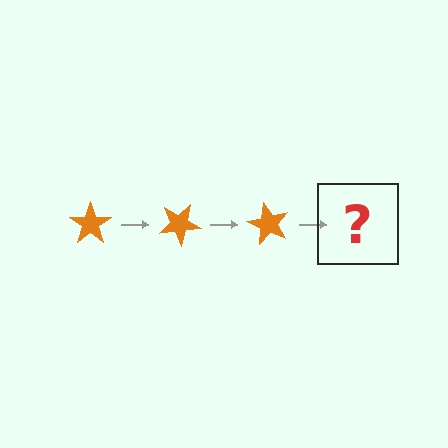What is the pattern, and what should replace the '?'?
The pattern is that the star rotates 30 degrees each step. The '?' should be an orange star rotated 90 degrees.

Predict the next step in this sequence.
The next step is an orange star rotated 90 degrees.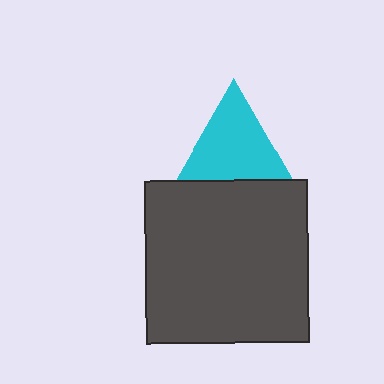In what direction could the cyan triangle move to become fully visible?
The cyan triangle could move up. That would shift it out from behind the dark gray square entirely.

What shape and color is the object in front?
The object in front is a dark gray square.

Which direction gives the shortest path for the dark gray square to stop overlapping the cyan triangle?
Moving down gives the shortest separation.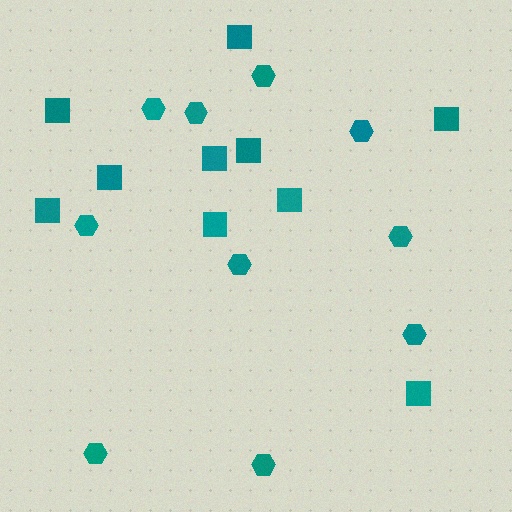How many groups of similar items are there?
There are 2 groups: one group of squares (10) and one group of hexagons (10).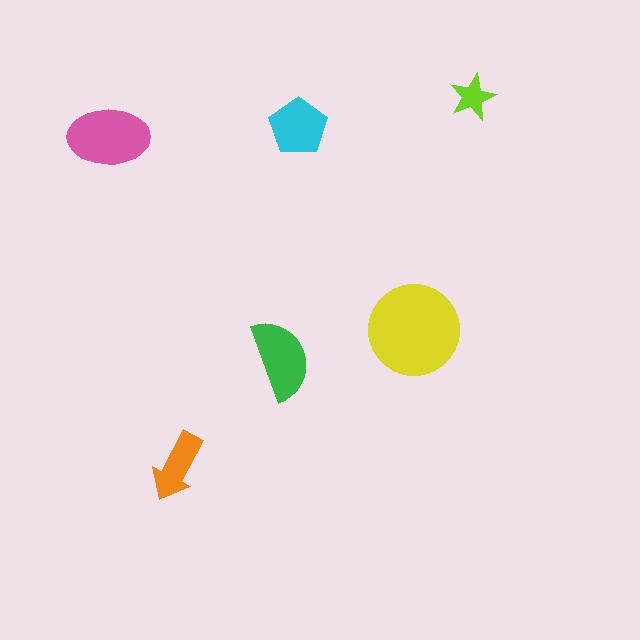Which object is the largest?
The yellow circle.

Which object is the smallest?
The lime star.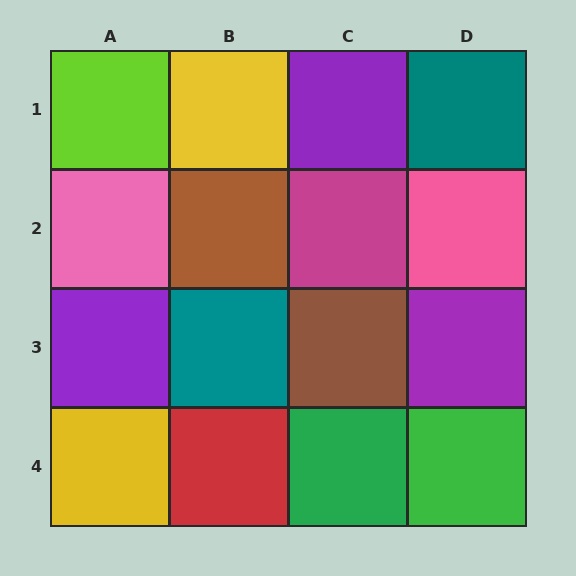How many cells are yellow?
2 cells are yellow.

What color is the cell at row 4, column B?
Red.